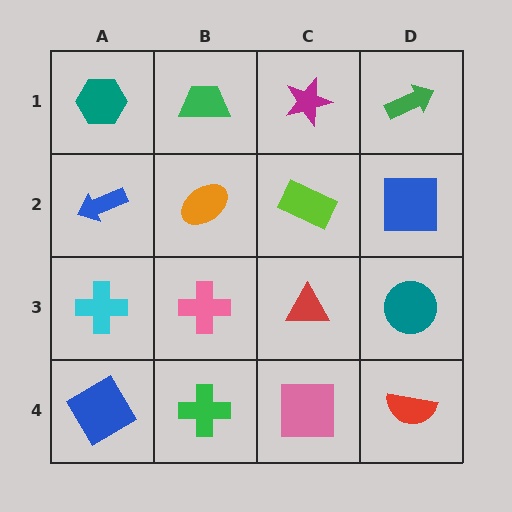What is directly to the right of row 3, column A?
A pink cross.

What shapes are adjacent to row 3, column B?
An orange ellipse (row 2, column B), a green cross (row 4, column B), a cyan cross (row 3, column A), a red triangle (row 3, column C).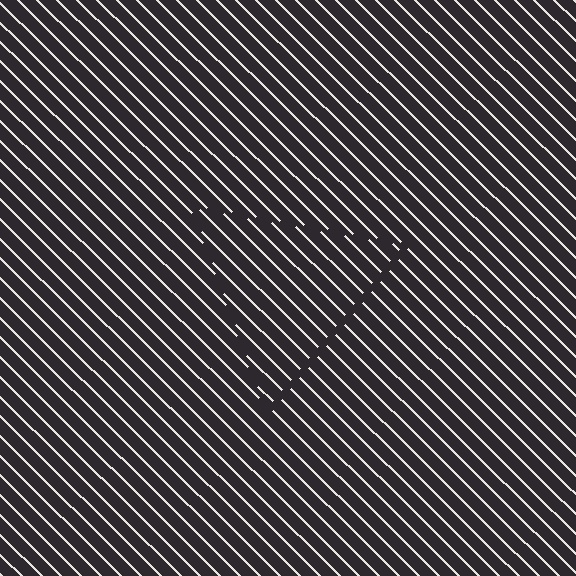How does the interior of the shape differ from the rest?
The interior of the shape contains the same grating, shifted by half a period — the contour is defined by the phase discontinuity where line-ends from the inner and outer gratings abut.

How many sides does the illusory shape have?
3 sides — the line-ends trace a triangle.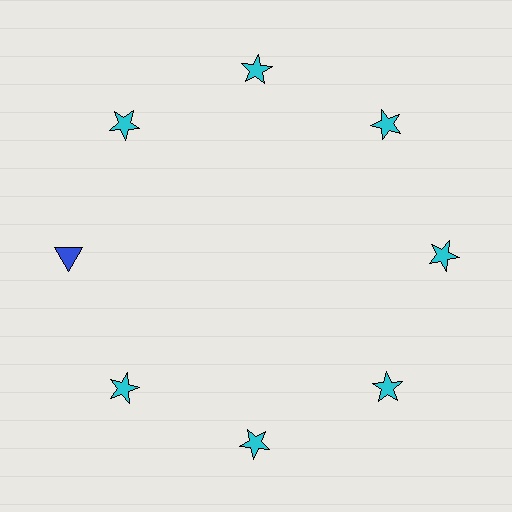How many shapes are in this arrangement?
There are 8 shapes arranged in a ring pattern.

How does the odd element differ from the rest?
It differs in both color (blue instead of cyan) and shape (triangle instead of star).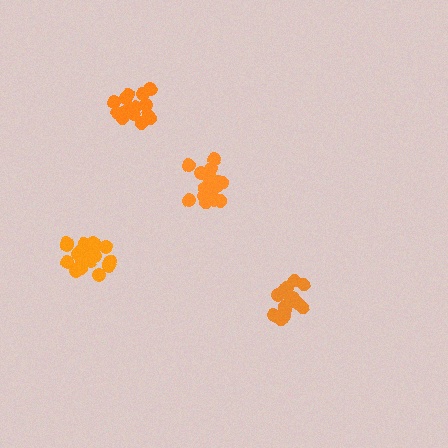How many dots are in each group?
Group 1: 21 dots, Group 2: 20 dots, Group 3: 19 dots, Group 4: 16 dots (76 total).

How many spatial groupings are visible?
There are 4 spatial groupings.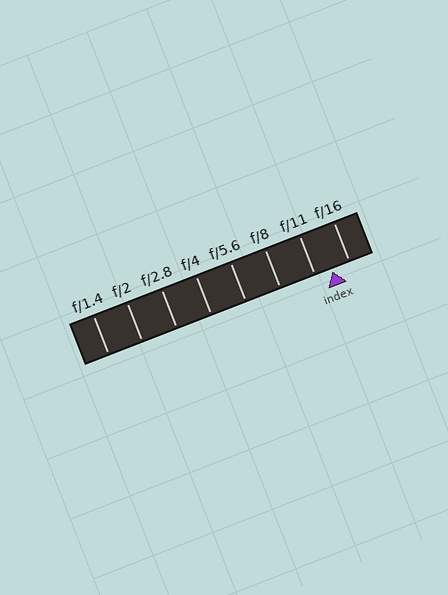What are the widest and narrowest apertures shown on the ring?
The widest aperture shown is f/1.4 and the narrowest is f/16.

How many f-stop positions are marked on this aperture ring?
There are 8 f-stop positions marked.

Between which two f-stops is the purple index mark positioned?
The index mark is between f/11 and f/16.